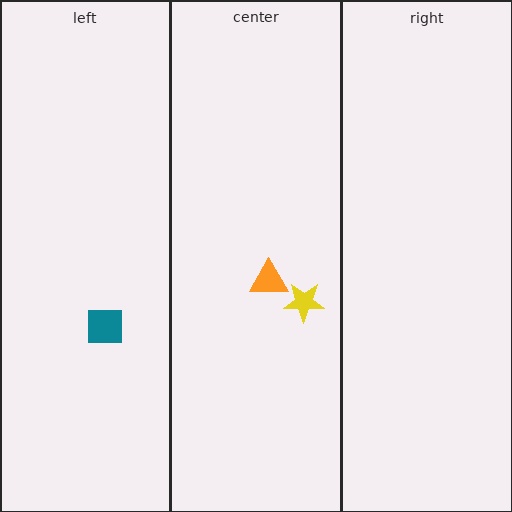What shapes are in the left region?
The teal square.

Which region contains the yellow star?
The center region.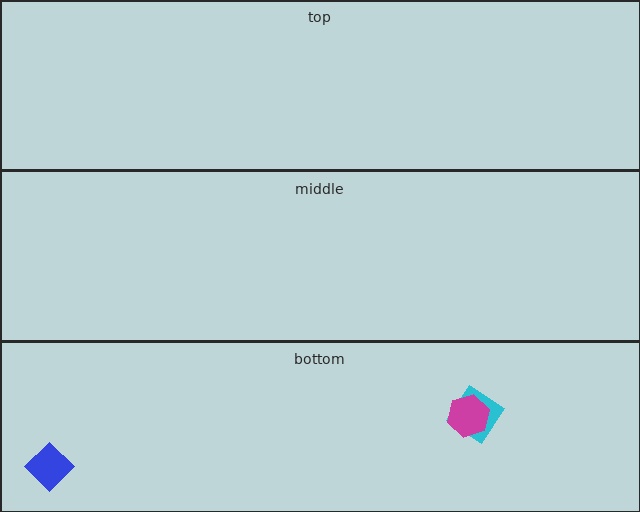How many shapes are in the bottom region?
3.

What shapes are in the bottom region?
The blue diamond, the cyan diamond, the magenta hexagon.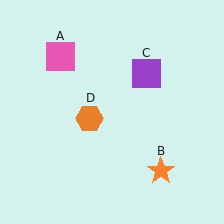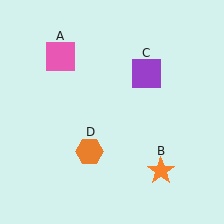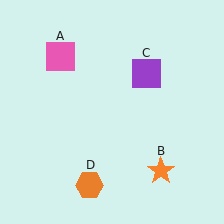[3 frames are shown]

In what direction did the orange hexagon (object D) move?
The orange hexagon (object D) moved down.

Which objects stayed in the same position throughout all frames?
Pink square (object A) and orange star (object B) and purple square (object C) remained stationary.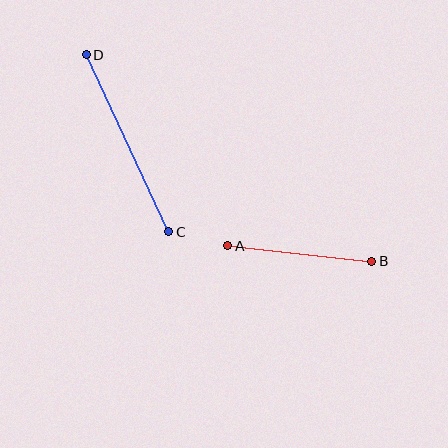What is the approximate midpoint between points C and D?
The midpoint is at approximately (128, 143) pixels.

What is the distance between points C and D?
The distance is approximately 195 pixels.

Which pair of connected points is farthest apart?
Points C and D are farthest apart.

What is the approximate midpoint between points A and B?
The midpoint is at approximately (300, 254) pixels.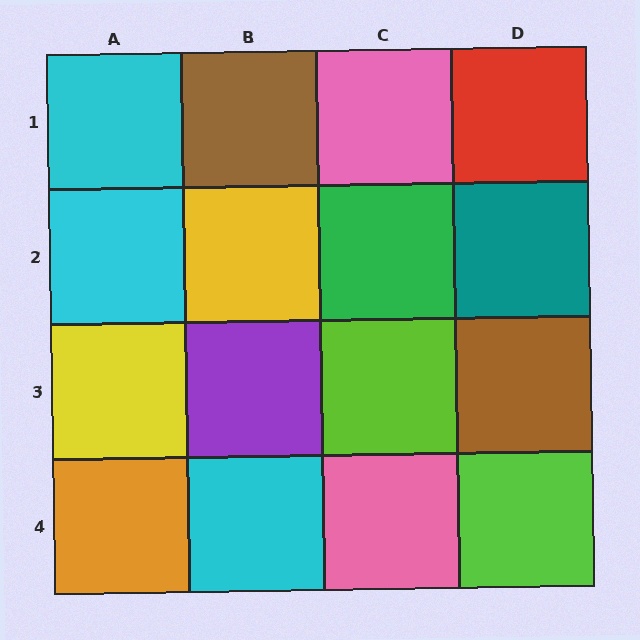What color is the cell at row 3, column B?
Purple.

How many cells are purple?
1 cell is purple.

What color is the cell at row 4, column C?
Pink.